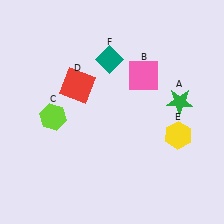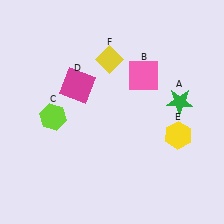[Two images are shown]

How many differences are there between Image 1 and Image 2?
There are 2 differences between the two images.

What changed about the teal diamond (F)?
In Image 1, F is teal. In Image 2, it changed to yellow.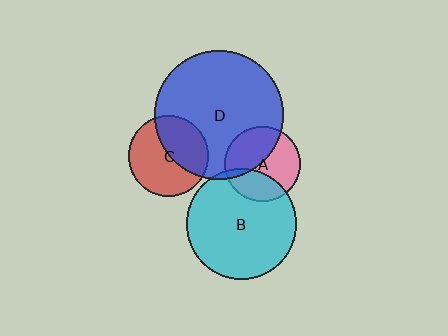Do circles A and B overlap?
Yes.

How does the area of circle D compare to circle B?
Approximately 1.4 times.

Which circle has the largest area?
Circle D (blue).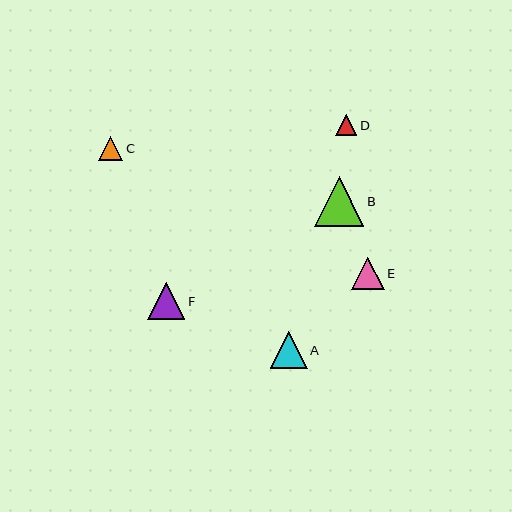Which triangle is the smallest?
Triangle D is the smallest with a size of approximately 21 pixels.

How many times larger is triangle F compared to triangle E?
Triangle F is approximately 1.1 times the size of triangle E.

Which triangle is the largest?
Triangle B is the largest with a size of approximately 50 pixels.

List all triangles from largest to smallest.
From largest to smallest: B, A, F, E, C, D.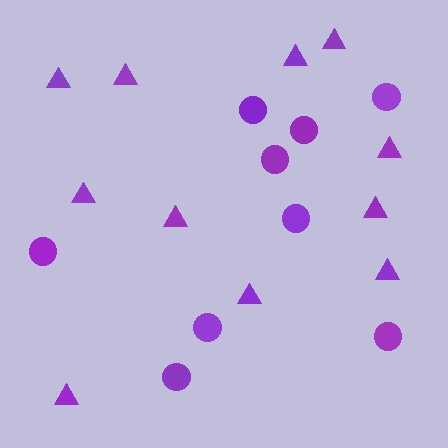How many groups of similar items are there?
There are 2 groups: one group of triangles (11) and one group of circles (9).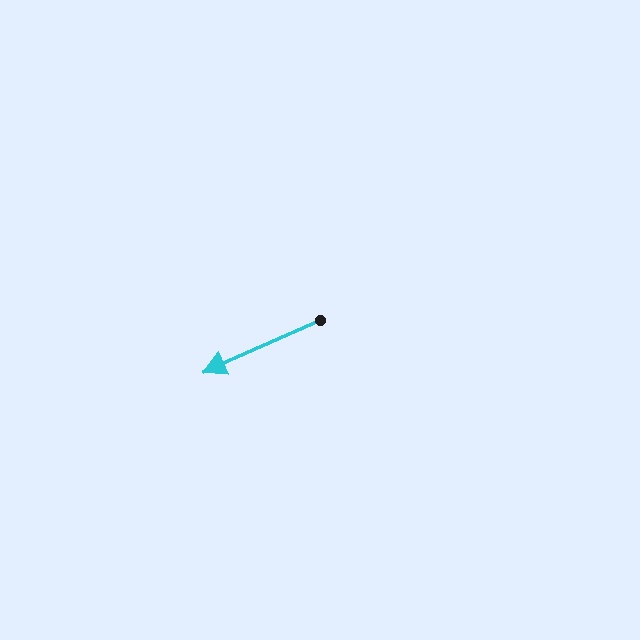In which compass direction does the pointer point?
Southwest.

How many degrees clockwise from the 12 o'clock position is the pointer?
Approximately 246 degrees.